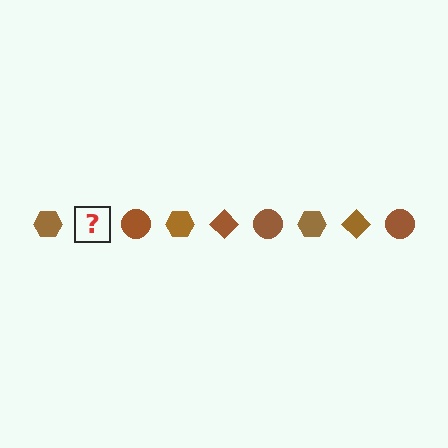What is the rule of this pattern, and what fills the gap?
The rule is that the pattern cycles through hexagon, diamond, circle shapes in brown. The gap should be filled with a brown diamond.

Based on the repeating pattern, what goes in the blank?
The blank should be a brown diamond.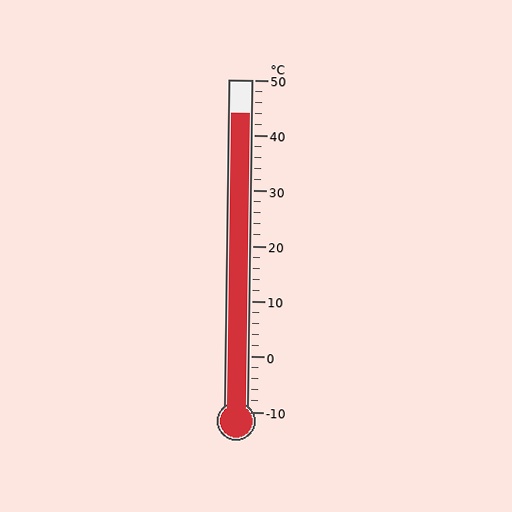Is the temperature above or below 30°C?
The temperature is above 30°C.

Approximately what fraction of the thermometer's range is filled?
The thermometer is filled to approximately 90% of its range.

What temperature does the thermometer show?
The thermometer shows approximately 44°C.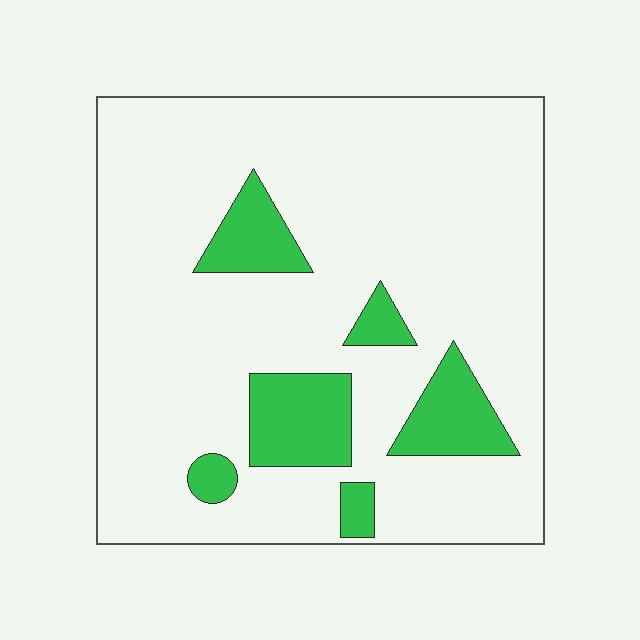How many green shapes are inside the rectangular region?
6.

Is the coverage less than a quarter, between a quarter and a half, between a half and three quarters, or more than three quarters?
Less than a quarter.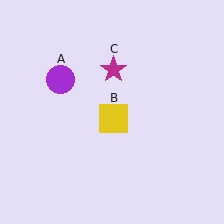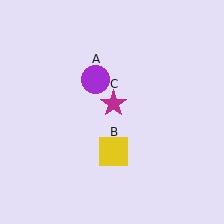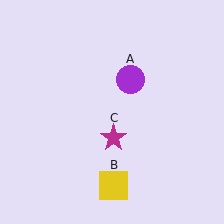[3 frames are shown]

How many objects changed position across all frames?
3 objects changed position: purple circle (object A), yellow square (object B), magenta star (object C).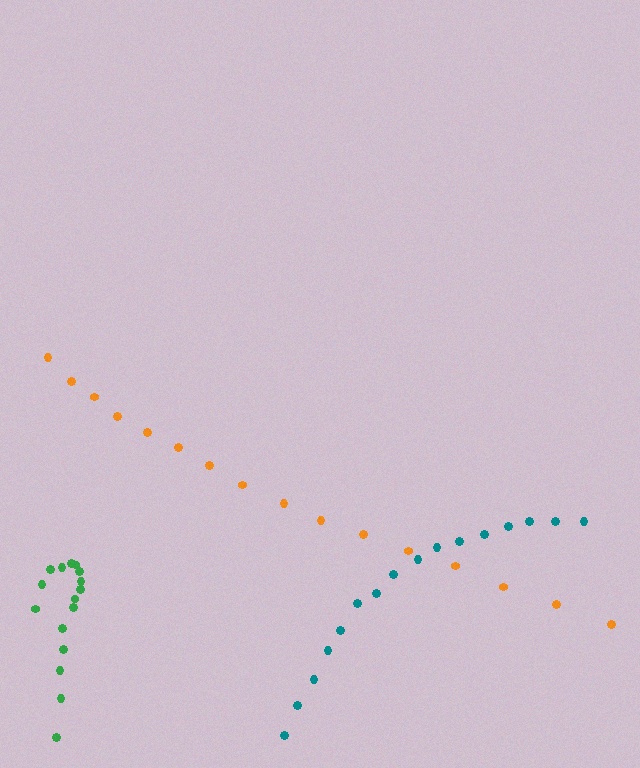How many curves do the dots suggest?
There are 3 distinct paths.